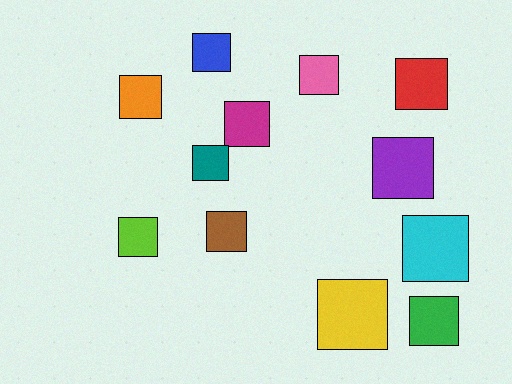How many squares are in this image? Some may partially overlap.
There are 12 squares.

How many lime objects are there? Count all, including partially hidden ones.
There is 1 lime object.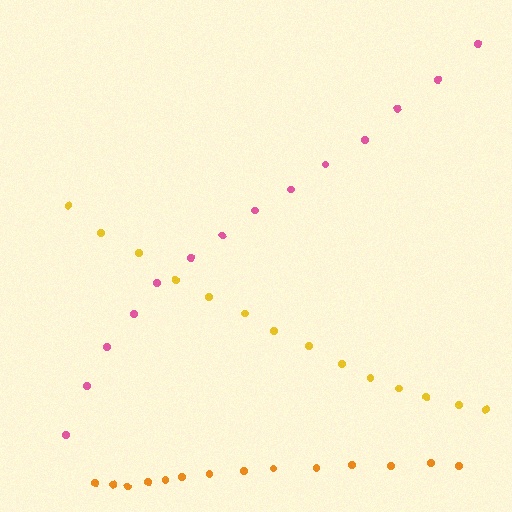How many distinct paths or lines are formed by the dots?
There are 3 distinct paths.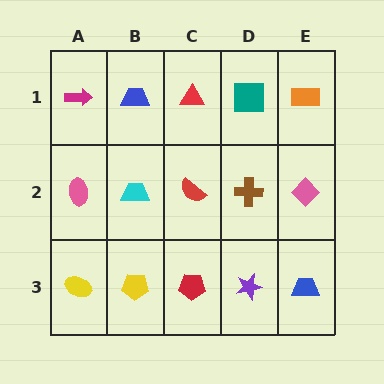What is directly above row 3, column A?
A pink ellipse.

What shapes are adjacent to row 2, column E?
An orange rectangle (row 1, column E), a blue trapezoid (row 3, column E), a brown cross (row 2, column D).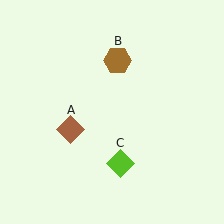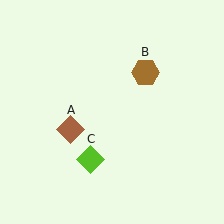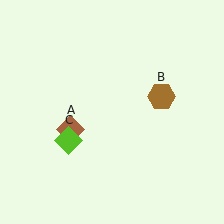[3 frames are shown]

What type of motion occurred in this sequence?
The brown hexagon (object B), lime diamond (object C) rotated clockwise around the center of the scene.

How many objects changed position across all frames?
2 objects changed position: brown hexagon (object B), lime diamond (object C).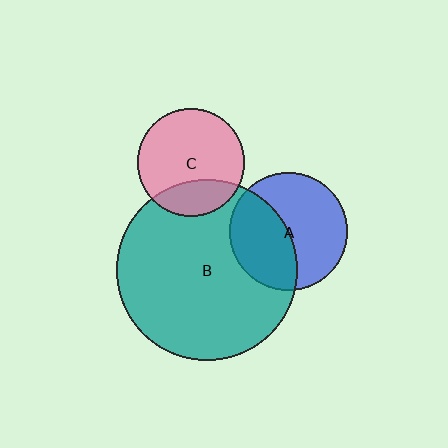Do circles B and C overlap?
Yes.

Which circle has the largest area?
Circle B (teal).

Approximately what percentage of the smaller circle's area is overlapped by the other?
Approximately 25%.